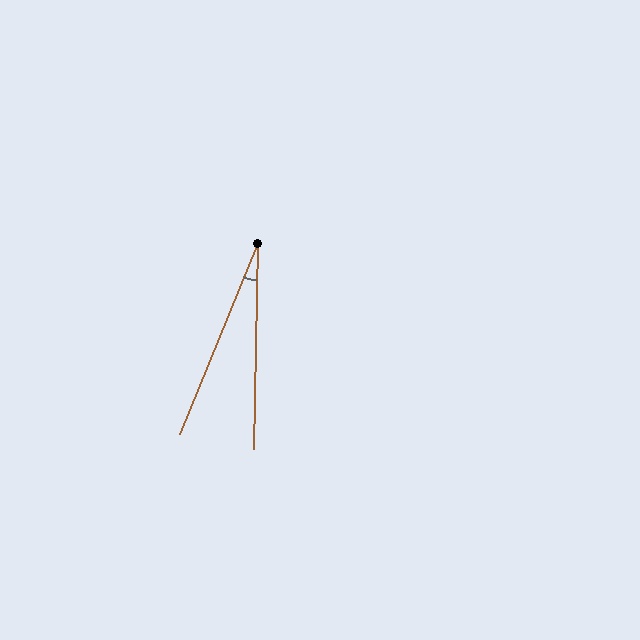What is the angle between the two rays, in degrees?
Approximately 21 degrees.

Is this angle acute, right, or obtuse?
It is acute.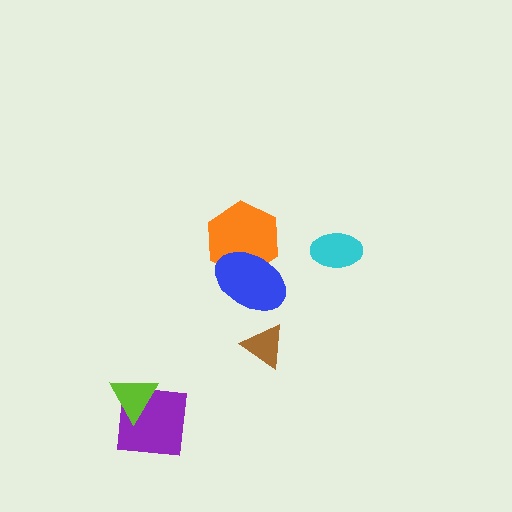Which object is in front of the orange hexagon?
The blue ellipse is in front of the orange hexagon.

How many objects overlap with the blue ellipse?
1 object overlaps with the blue ellipse.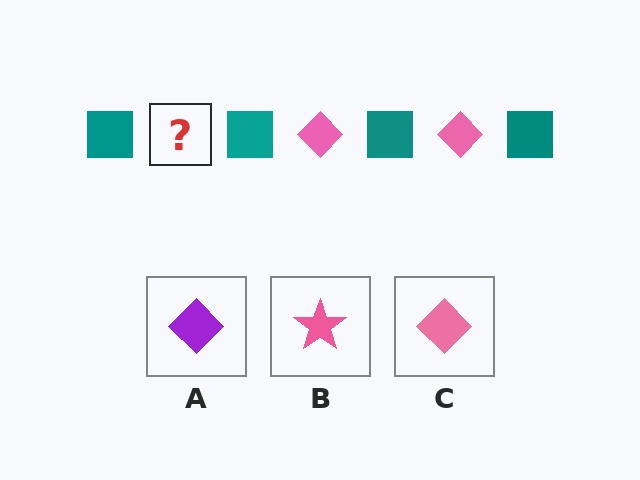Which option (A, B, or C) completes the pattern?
C.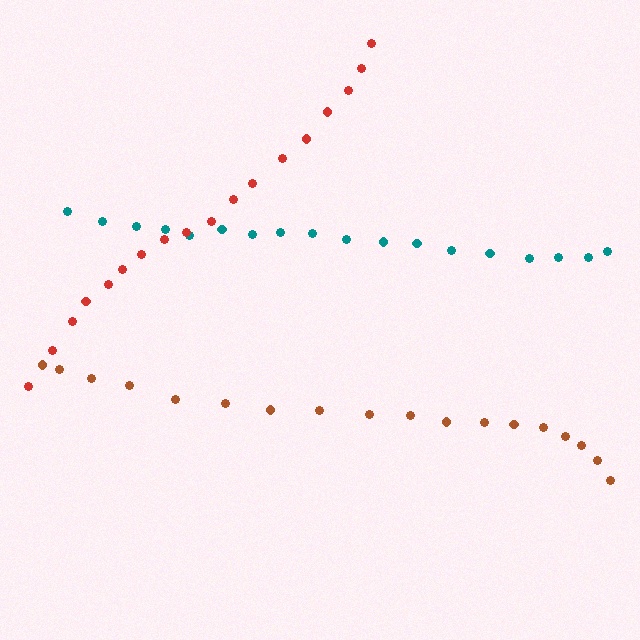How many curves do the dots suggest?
There are 3 distinct paths.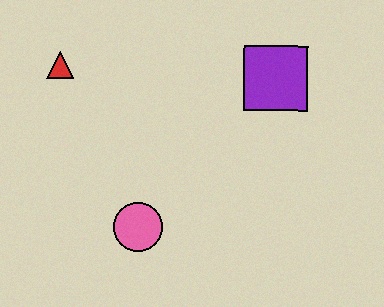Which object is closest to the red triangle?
The pink circle is closest to the red triangle.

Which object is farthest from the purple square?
The red triangle is farthest from the purple square.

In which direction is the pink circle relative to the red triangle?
The pink circle is below the red triangle.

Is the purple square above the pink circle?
Yes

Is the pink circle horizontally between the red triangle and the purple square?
Yes